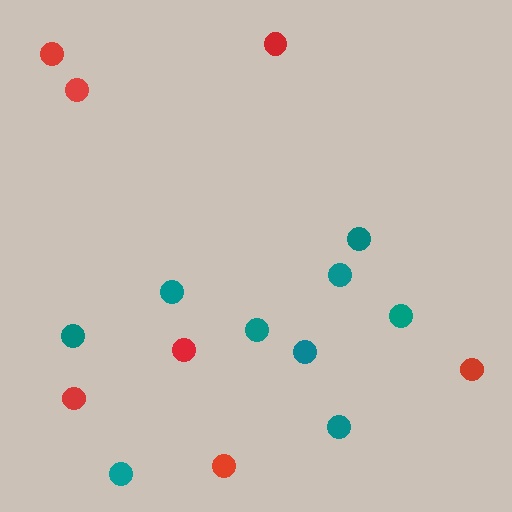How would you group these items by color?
There are 2 groups: one group of red circles (7) and one group of teal circles (9).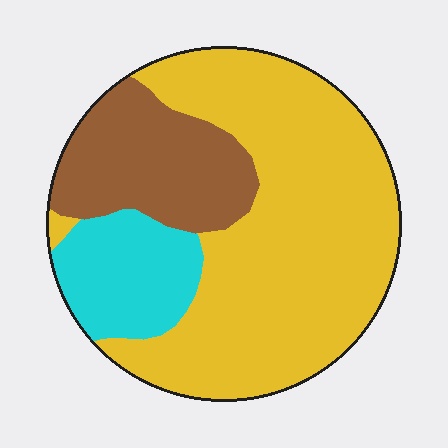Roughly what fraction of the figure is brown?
Brown takes up between a sixth and a third of the figure.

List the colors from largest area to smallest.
From largest to smallest: yellow, brown, cyan.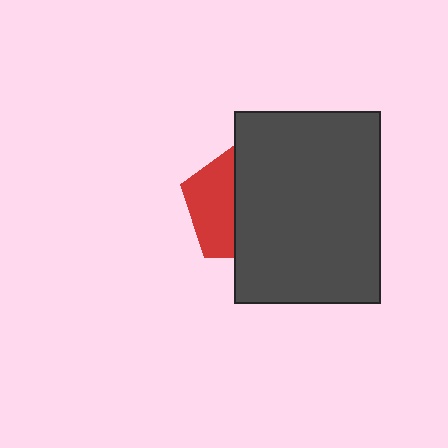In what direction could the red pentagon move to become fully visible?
The red pentagon could move left. That would shift it out from behind the dark gray rectangle entirely.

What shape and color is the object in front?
The object in front is a dark gray rectangle.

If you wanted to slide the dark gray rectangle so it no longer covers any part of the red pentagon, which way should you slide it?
Slide it right — that is the most direct way to separate the two shapes.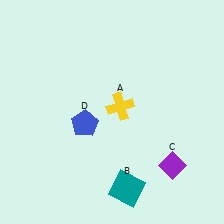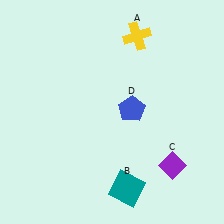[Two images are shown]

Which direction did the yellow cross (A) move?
The yellow cross (A) moved up.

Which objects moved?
The objects that moved are: the yellow cross (A), the blue pentagon (D).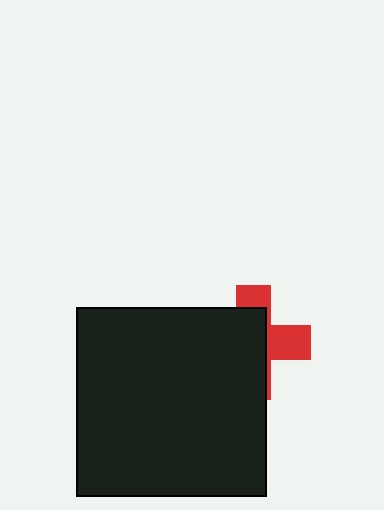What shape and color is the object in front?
The object in front is a black square.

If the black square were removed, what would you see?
You would see the complete red cross.